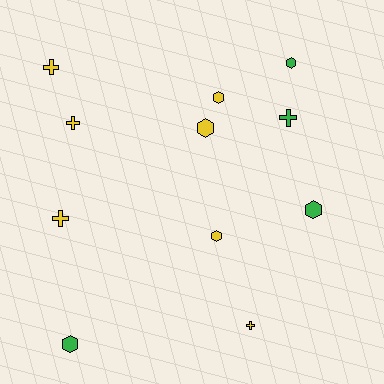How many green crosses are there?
There is 1 green cross.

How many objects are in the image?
There are 11 objects.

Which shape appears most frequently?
Hexagon, with 6 objects.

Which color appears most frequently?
Yellow, with 7 objects.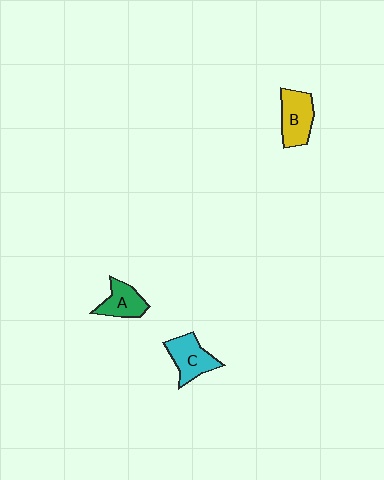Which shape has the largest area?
Shape B (yellow).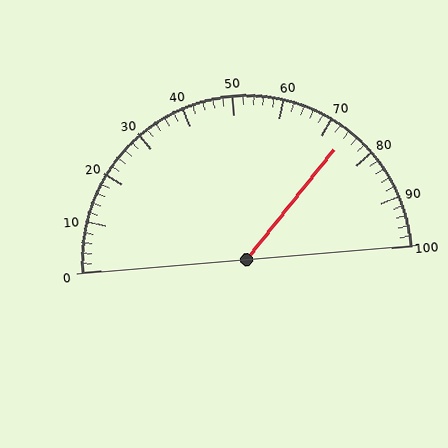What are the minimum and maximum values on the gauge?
The gauge ranges from 0 to 100.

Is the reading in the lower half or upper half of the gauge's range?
The reading is in the upper half of the range (0 to 100).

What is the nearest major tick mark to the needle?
The nearest major tick mark is 70.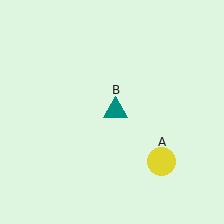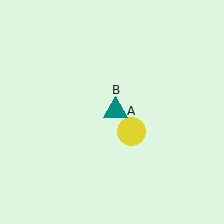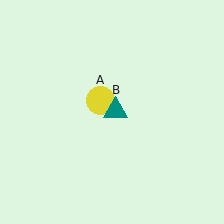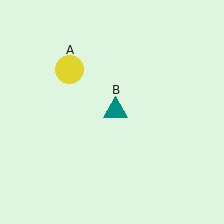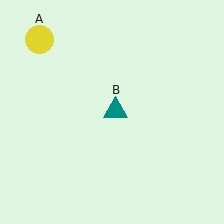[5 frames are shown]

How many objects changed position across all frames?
1 object changed position: yellow circle (object A).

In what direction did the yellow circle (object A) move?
The yellow circle (object A) moved up and to the left.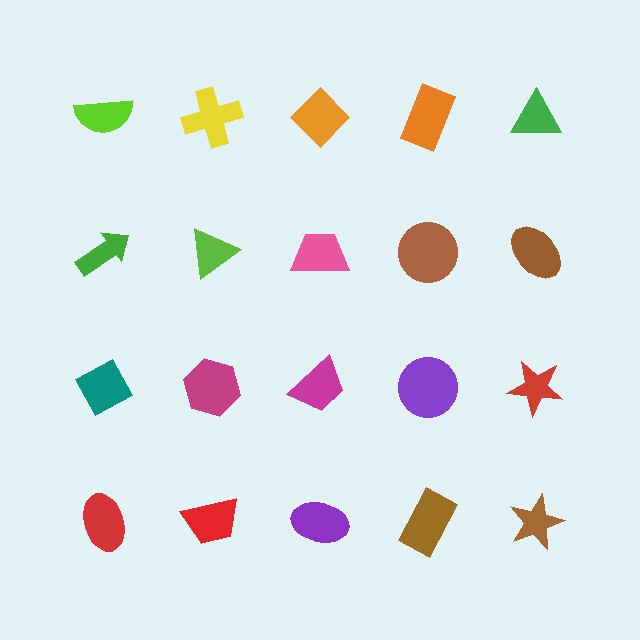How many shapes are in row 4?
5 shapes.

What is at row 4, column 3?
A purple ellipse.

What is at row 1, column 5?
A green triangle.